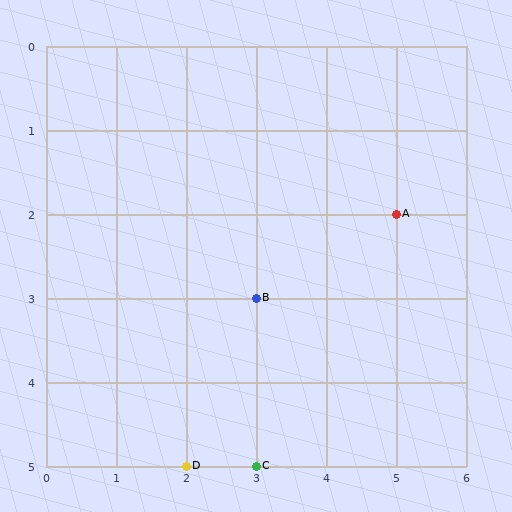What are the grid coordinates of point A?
Point A is at grid coordinates (5, 2).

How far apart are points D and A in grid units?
Points D and A are 3 columns and 3 rows apart (about 4.2 grid units diagonally).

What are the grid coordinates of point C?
Point C is at grid coordinates (3, 5).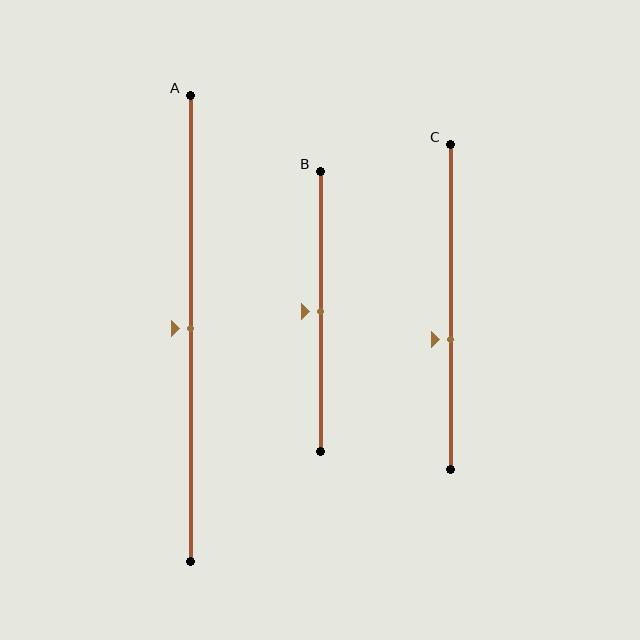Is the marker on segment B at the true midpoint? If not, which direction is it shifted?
Yes, the marker on segment B is at the true midpoint.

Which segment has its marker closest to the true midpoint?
Segment A has its marker closest to the true midpoint.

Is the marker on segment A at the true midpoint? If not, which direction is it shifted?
Yes, the marker on segment A is at the true midpoint.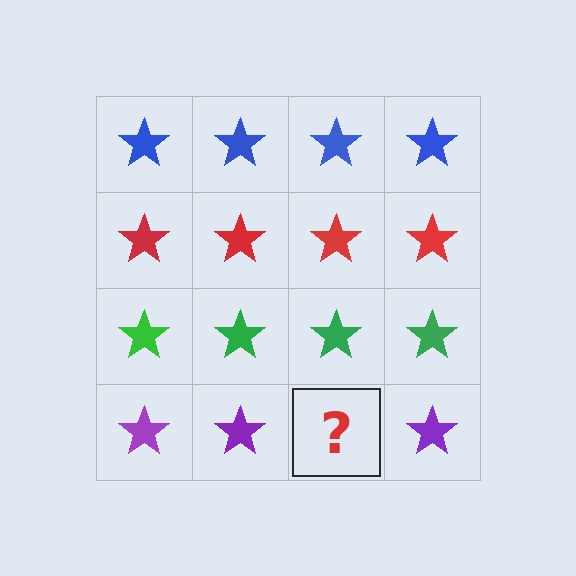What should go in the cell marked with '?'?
The missing cell should contain a purple star.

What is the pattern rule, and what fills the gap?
The rule is that each row has a consistent color. The gap should be filled with a purple star.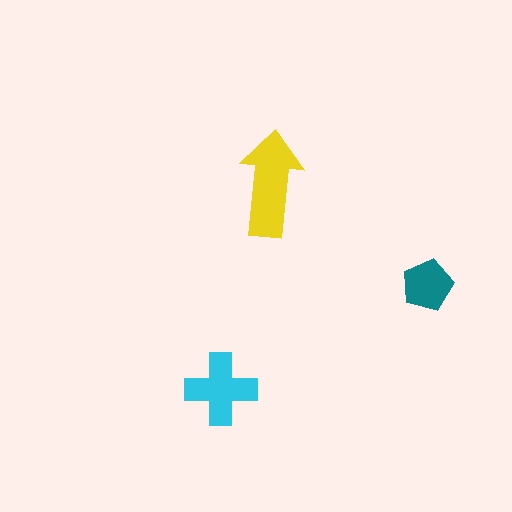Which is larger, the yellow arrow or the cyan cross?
The yellow arrow.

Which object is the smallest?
The teal pentagon.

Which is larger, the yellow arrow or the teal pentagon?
The yellow arrow.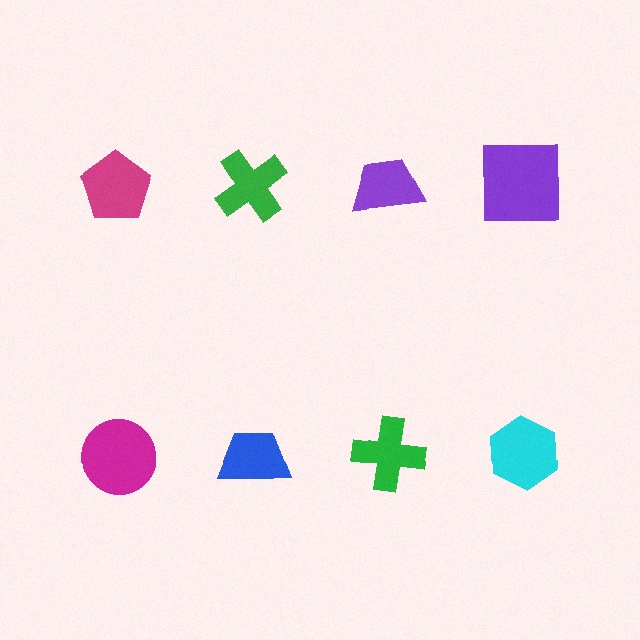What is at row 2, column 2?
A blue trapezoid.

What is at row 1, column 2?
A green cross.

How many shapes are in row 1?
4 shapes.